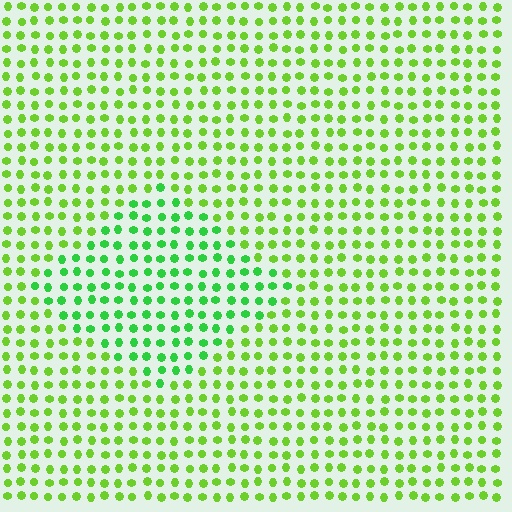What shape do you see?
I see a diamond.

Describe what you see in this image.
The image is filled with small lime elements in a uniform arrangement. A diamond-shaped region is visible where the elements are tinted to a slightly different hue, forming a subtle color boundary.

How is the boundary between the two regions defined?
The boundary is defined purely by a slight shift in hue (about 30 degrees). Spacing, size, and orientation are identical on both sides.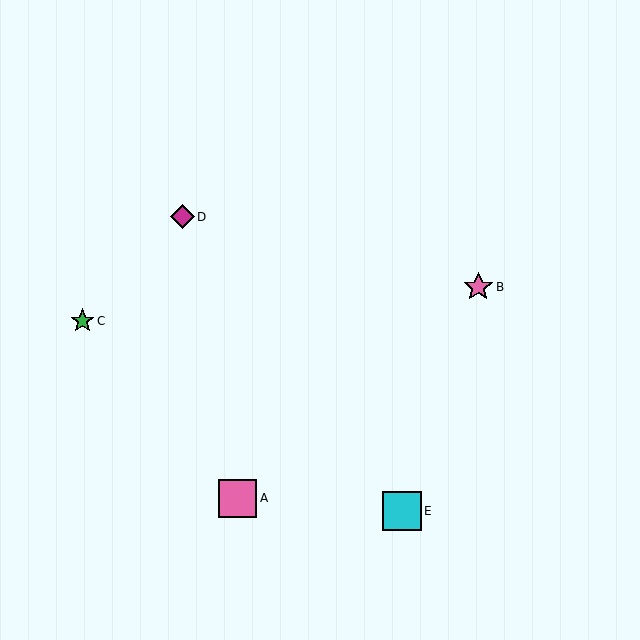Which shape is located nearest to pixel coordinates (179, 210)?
The magenta diamond (labeled D) at (182, 217) is nearest to that location.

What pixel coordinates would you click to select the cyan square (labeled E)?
Click at (402, 511) to select the cyan square E.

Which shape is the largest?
The cyan square (labeled E) is the largest.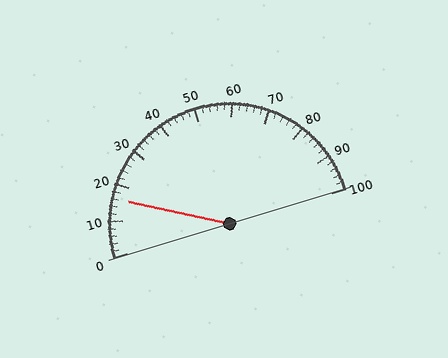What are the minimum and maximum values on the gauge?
The gauge ranges from 0 to 100.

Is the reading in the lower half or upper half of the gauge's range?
The reading is in the lower half of the range (0 to 100).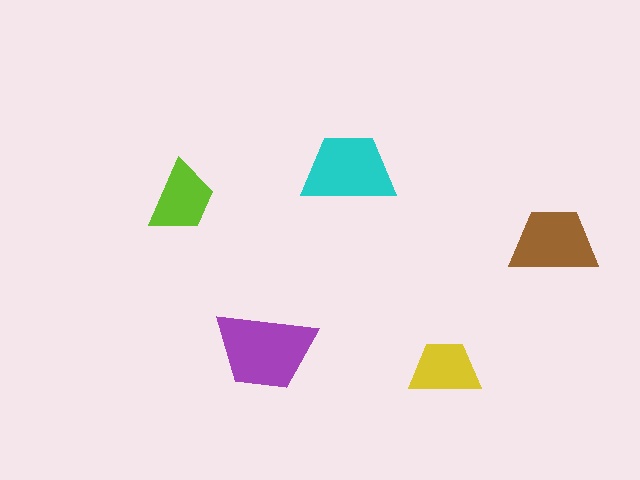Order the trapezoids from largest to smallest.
the purple one, the cyan one, the brown one, the lime one, the yellow one.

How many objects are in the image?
There are 5 objects in the image.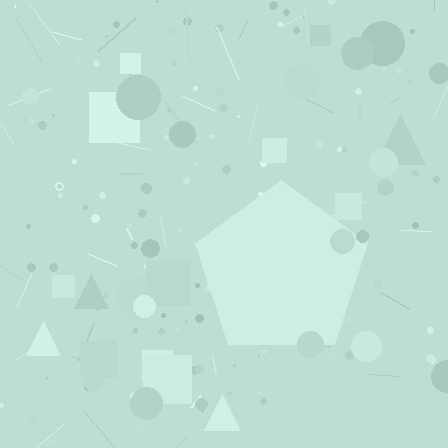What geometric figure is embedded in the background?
A pentagon is embedded in the background.